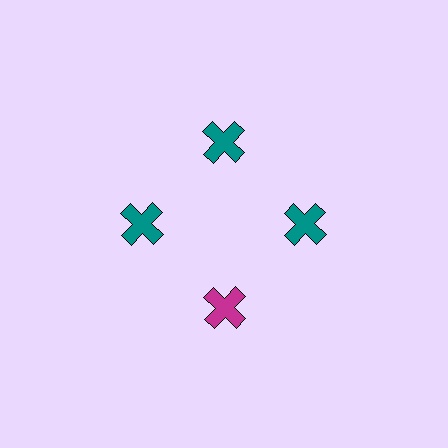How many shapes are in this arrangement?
There are 4 shapes arranged in a ring pattern.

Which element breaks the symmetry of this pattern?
The magenta cross at roughly the 6 o'clock position breaks the symmetry. All other shapes are teal crosses.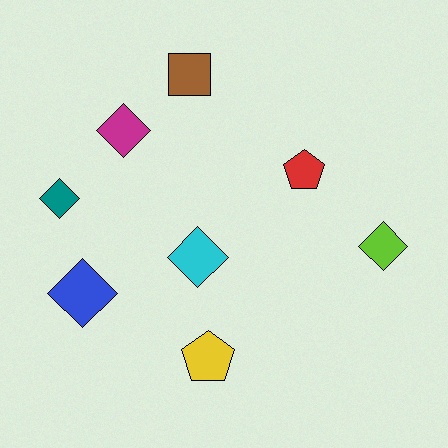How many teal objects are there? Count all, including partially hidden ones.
There is 1 teal object.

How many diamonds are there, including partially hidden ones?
There are 5 diamonds.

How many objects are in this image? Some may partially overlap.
There are 8 objects.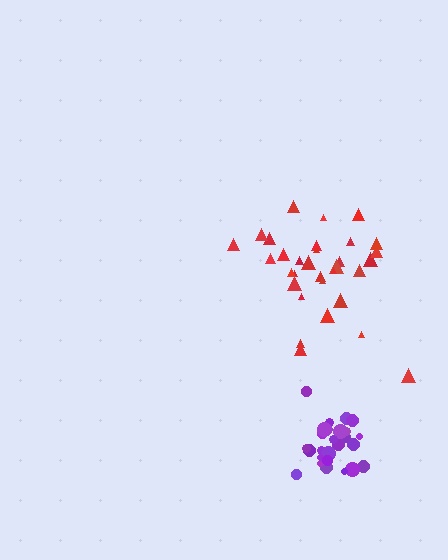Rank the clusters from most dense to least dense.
purple, red.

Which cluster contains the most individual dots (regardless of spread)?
Red (32).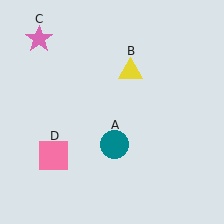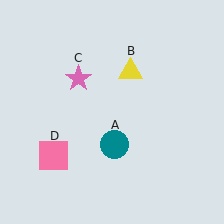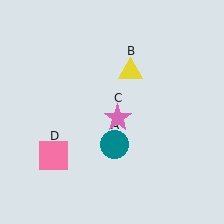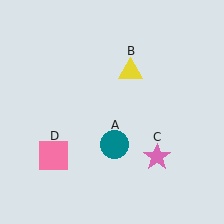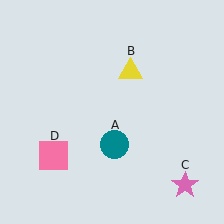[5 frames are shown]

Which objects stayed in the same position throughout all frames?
Teal circle (object A) and yellow triangle (object B) and pink square (object D) remained stationary.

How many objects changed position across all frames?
1 object changed position: pink star (object C).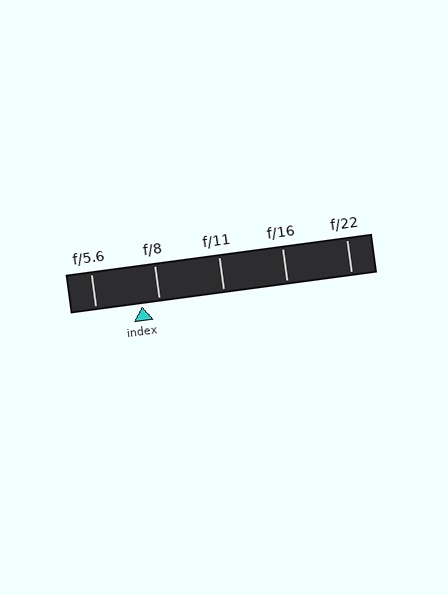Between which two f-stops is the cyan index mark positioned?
The index mark is between f/5.6 and f/8.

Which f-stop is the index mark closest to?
The index mark is closest to f/8.